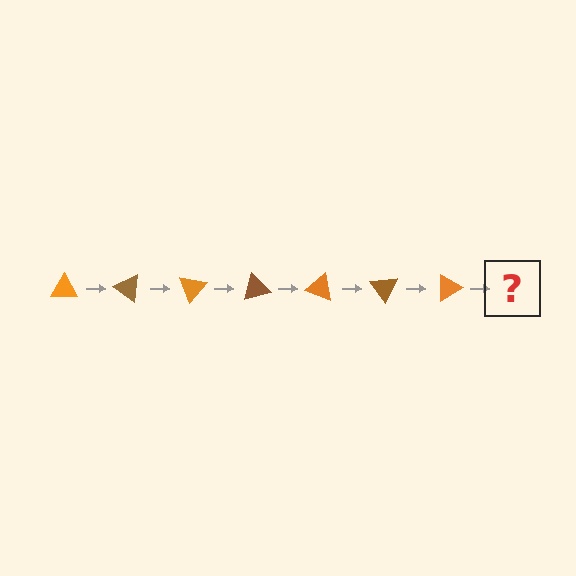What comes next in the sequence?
The next element should be a brown triangle, rotated 245 degrees from the start.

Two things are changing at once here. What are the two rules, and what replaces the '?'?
The two rules are that it rotates 35 degrees each step and the color cycles through orange and brown. The '?' should be a brown triangle, rotated 245 degrees from the start.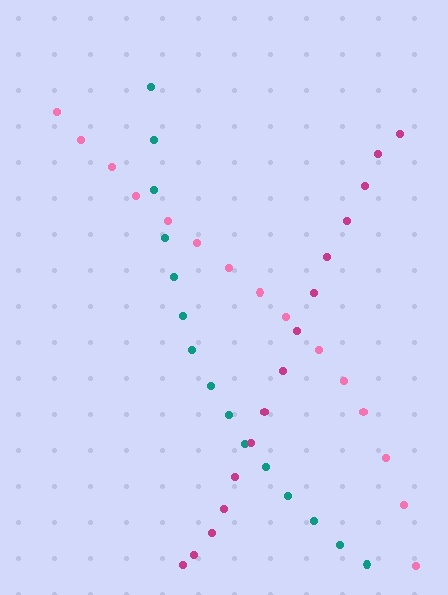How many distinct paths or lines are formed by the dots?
There are 3 distinct paths.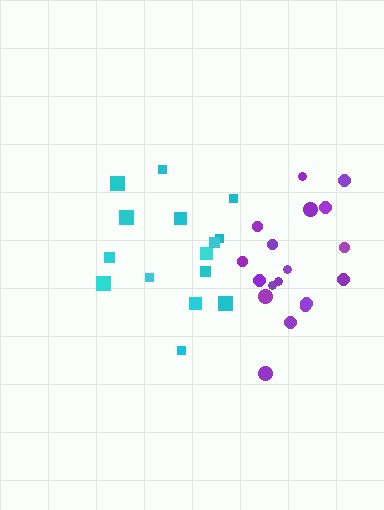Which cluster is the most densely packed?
Purple.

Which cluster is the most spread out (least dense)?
Cyan.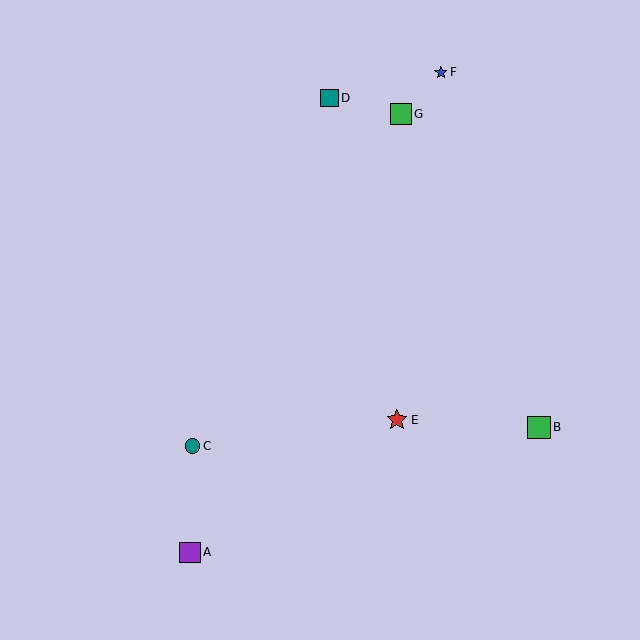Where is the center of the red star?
The center of the red star is at (397, 420).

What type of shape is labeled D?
Shape D is a teal square.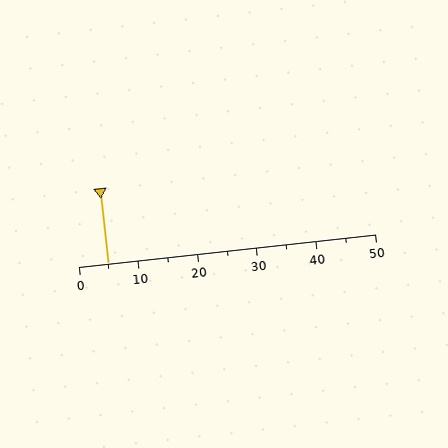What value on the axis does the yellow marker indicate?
The marker indicates approximately 5.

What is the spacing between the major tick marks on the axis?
The major ticks are spaced 10 apart.